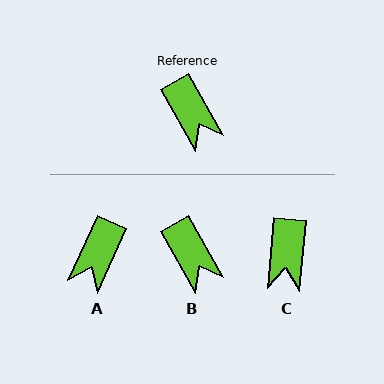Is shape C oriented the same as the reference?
No, it is off by about 35 degrees.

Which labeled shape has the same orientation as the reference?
B.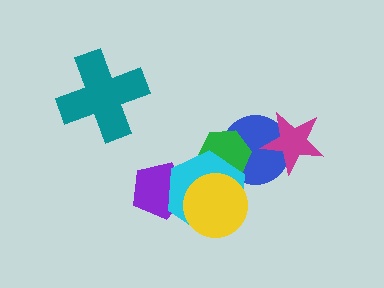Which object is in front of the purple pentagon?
The cyan hexagon is in front of the purple pentagon.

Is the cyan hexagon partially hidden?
Yes, it is partially covered by another shape.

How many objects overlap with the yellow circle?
2 objects overlap with the yellow circle.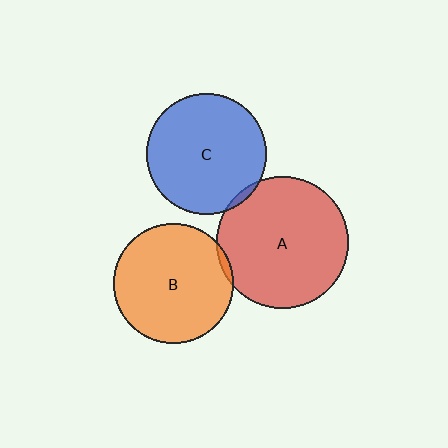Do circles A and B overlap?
Yes.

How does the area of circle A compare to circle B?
Approximately 1.2 times.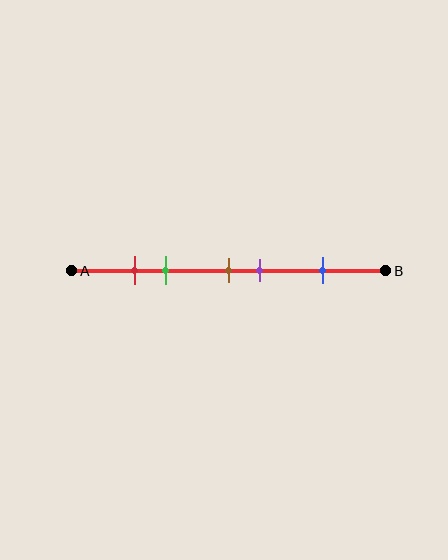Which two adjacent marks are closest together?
The red and green marks are the closest adjacent pair.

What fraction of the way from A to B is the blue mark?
The blue mark is approximately 80% (0.8) of the way from A to B.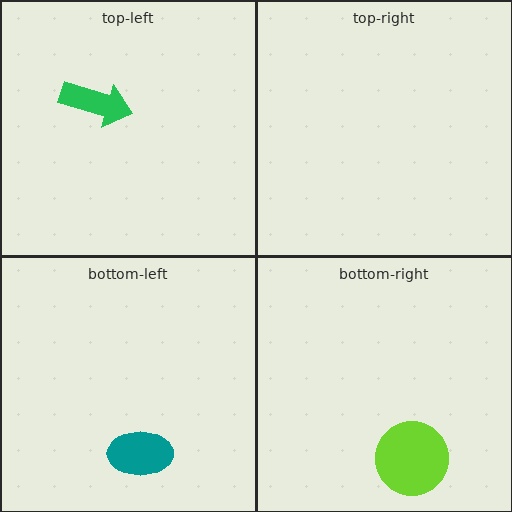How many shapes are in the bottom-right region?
1.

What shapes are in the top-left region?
The green arrow.